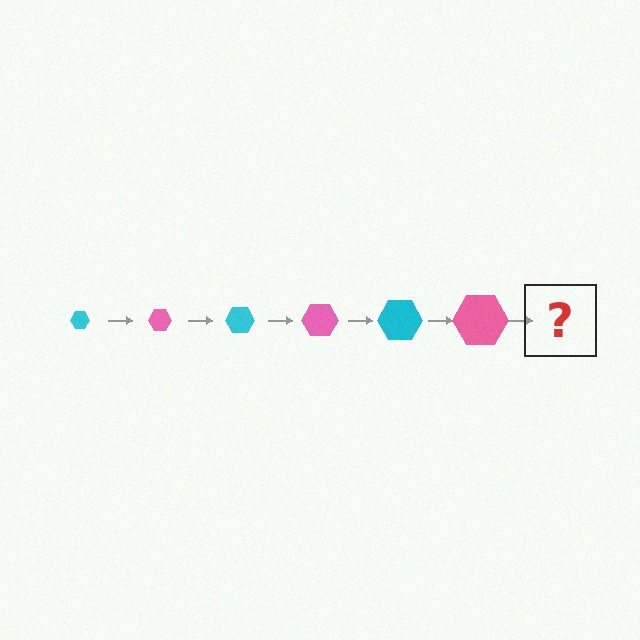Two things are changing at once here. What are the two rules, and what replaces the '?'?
The two rules are that the hexagon grows larger each step and the color cycles through cyan and pink. The '?' should be a cyan hexagon, larger than the previous one.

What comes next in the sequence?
The next element should be a cyan hexagon, larger than the previous one.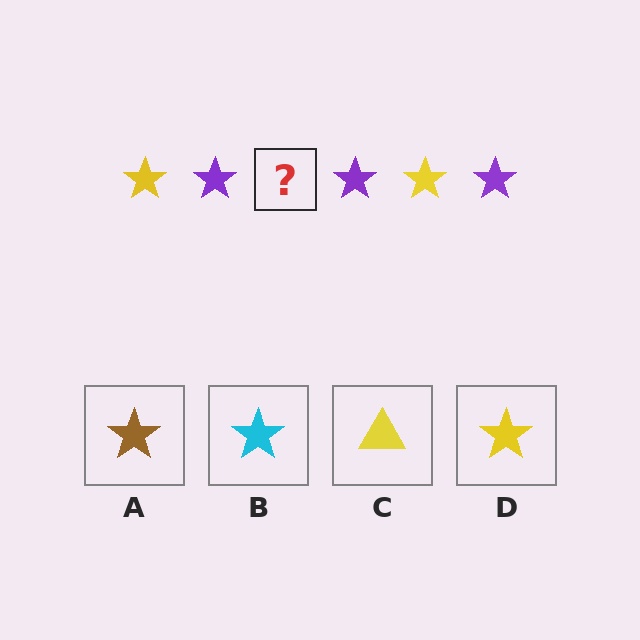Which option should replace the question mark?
Option D.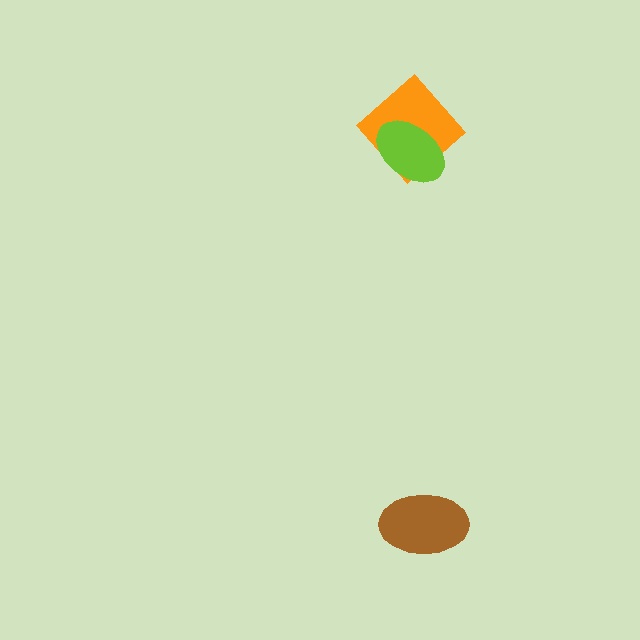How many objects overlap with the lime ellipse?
1 object overlaps with the lime ellipse.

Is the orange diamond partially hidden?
Yes, it is partially covered by another shape.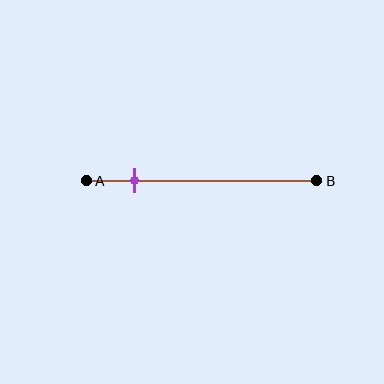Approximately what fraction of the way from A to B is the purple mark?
The purple mark is approximately 20% of the way from A to B.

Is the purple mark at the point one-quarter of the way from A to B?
No, the mark is at about 20% from A, not at the 25% one-quarter point.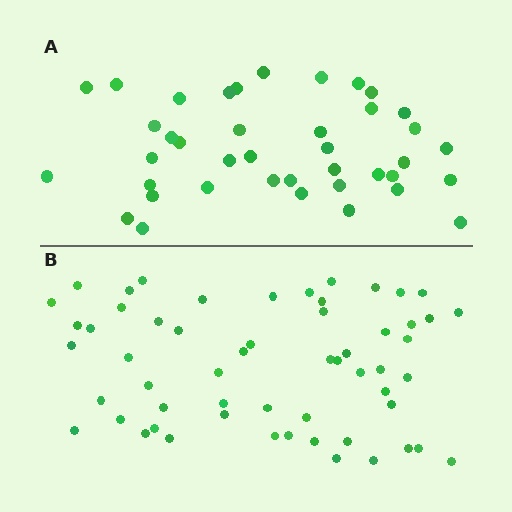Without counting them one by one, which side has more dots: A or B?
Region B (the bottom region) has more dots.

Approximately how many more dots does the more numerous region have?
Region B has approximately 15 more dots than region A.